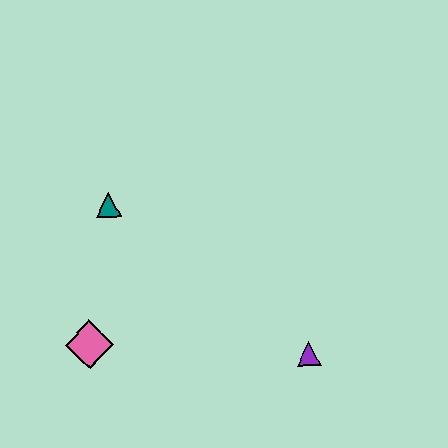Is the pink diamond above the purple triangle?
Yes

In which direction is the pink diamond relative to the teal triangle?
The pink diamond is below the teal triangle.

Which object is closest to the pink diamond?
The teal triangle is closest to the pink diamond.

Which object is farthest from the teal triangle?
The purple triangle is farthest from the teal triangle.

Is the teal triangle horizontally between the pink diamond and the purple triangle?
Yes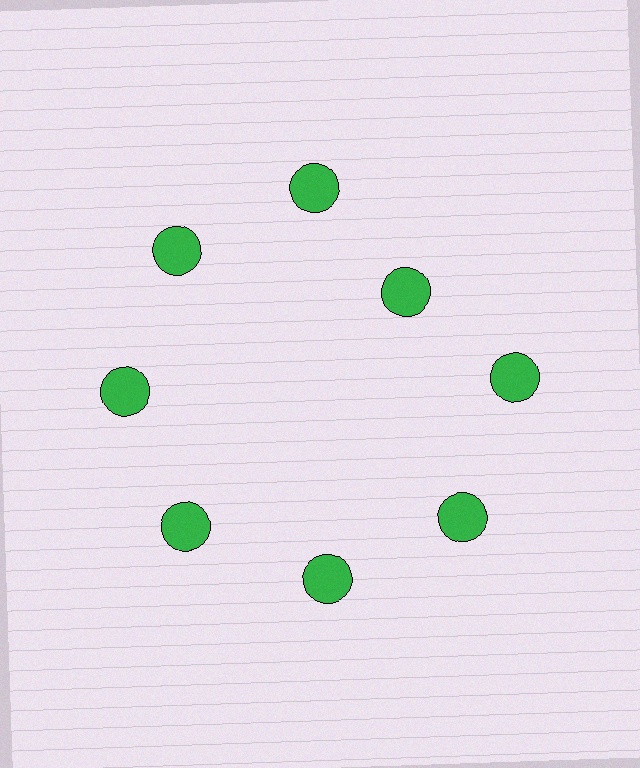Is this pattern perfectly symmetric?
No. The 8 green circles are arranged in a ring, but one element near the 2 o'clock position is pulled inward toward the center, breaking the 8-fold rotational symmetry.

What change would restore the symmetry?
The symmetry would be restored by moving it outward, back onto the ring so that all 8 circles sit at equal angles and equal distance from the center.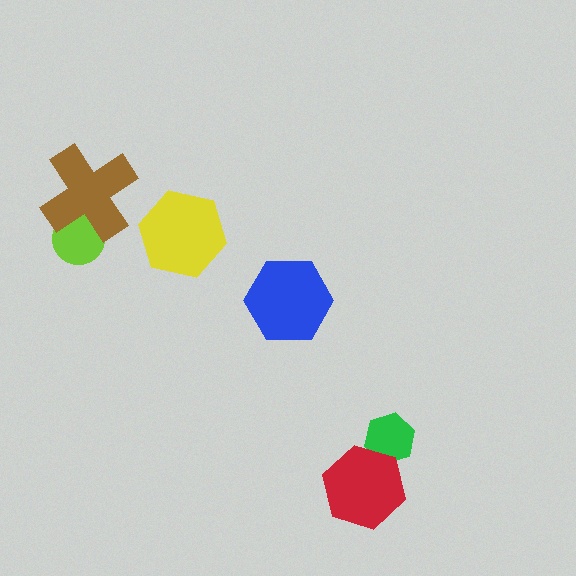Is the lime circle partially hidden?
Yes, it is partially covered by another shape.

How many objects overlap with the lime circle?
1 object overlaps with the lime circle.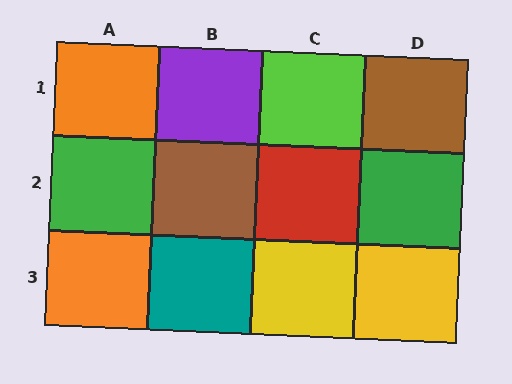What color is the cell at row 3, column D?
Yellow.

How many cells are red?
1 cell is red.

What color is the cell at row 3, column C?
Yellow.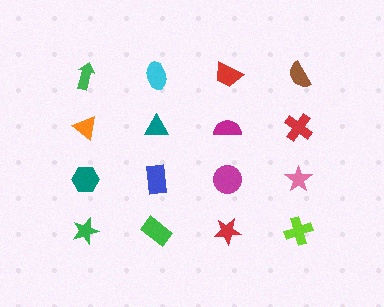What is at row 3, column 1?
A teal hexagon.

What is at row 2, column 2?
A teal triangle.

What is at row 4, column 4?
A lime cross.